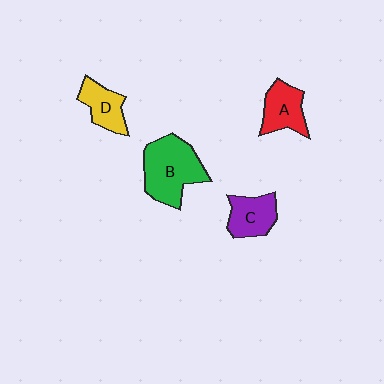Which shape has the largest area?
Shape B (green).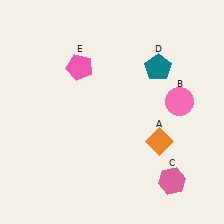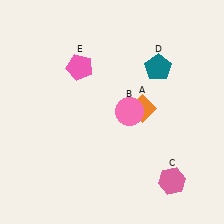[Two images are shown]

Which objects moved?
The objects that moved are: the orange diamond (A), the pink circle (B).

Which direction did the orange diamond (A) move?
The orange diamond (A) moved up.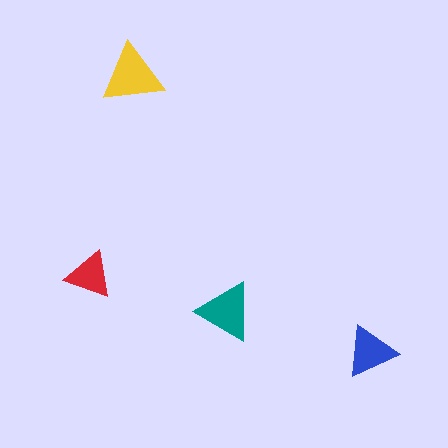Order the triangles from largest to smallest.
the yellow one, the teal one, the blue one, the red one.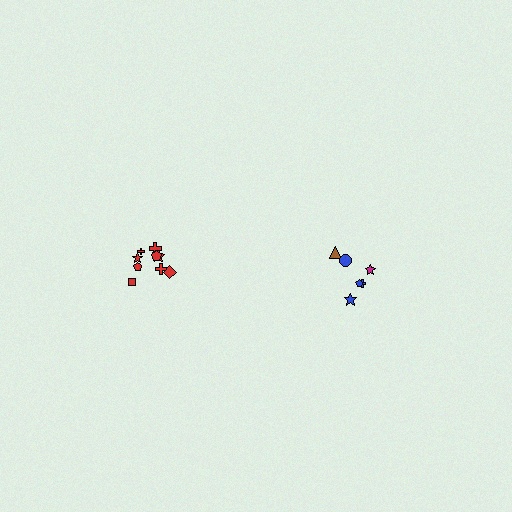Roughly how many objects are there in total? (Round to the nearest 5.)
Roughly 15 objects in total.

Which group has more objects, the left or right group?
The left group.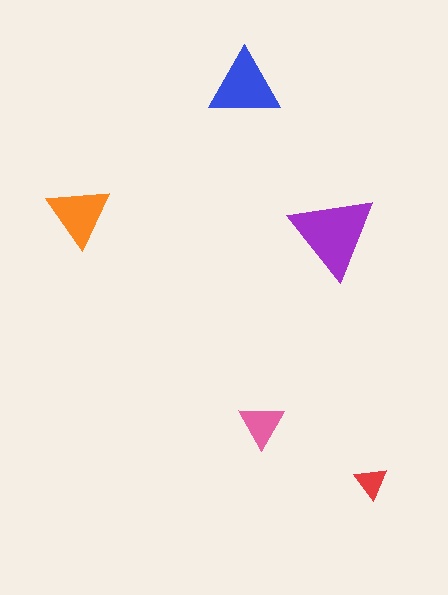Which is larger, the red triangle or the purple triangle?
The purple one.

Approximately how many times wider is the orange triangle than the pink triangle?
About 1.5 times wider.